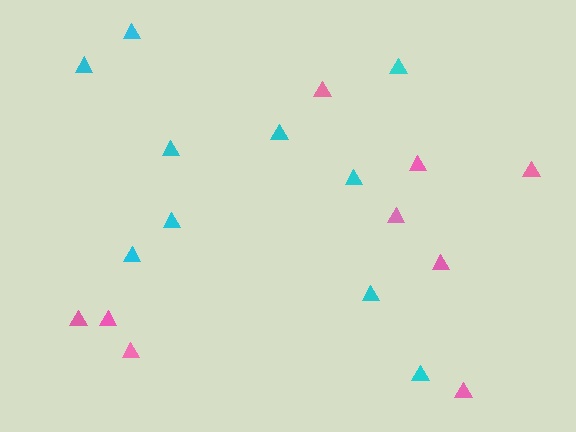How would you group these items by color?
There are 2 groups: one group of pink triangles (9) and one group of cyan triangles (10).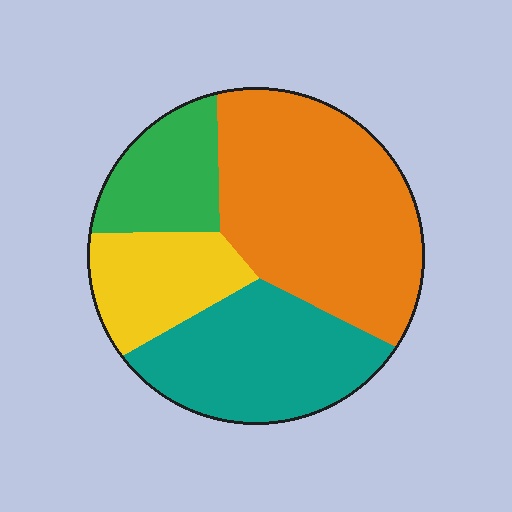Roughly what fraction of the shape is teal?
Teal covers roughly 25% of the shape.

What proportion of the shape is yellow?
Yellow covers 16% of the shape.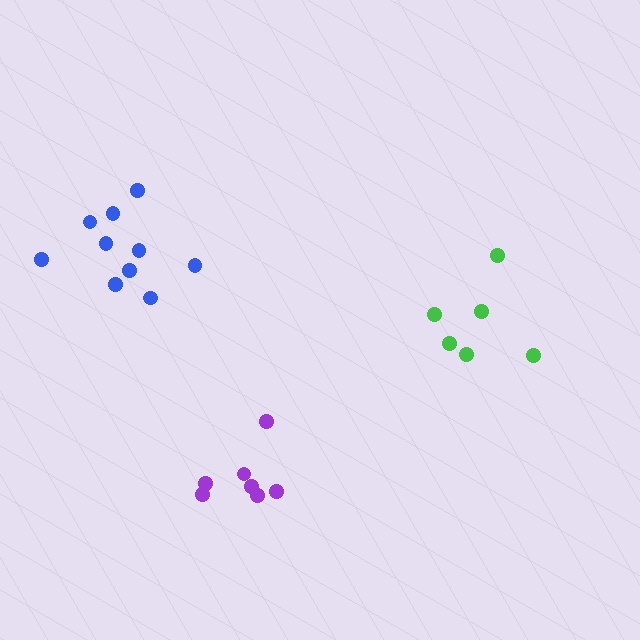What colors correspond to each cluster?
The clusters are colored: green, purple, blue.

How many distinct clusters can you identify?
There are 3 distinct clusters.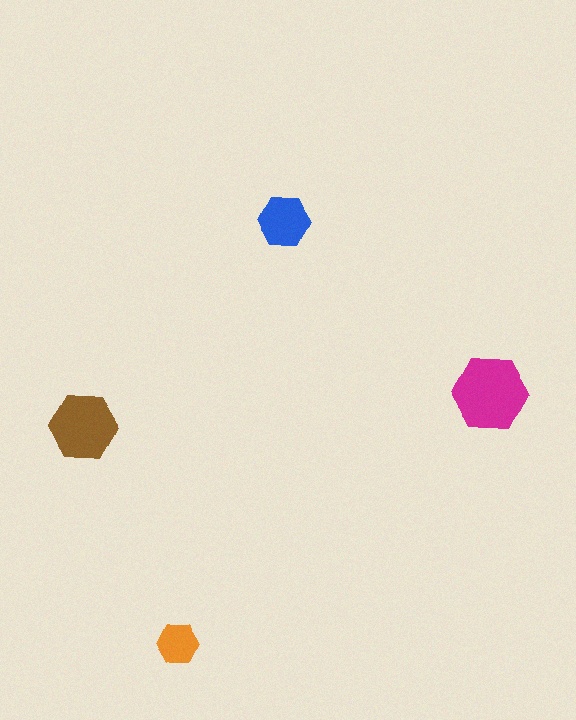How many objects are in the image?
There are 4 objects in the image.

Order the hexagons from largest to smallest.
the magenta one, the brown one, the blue one, the orange one.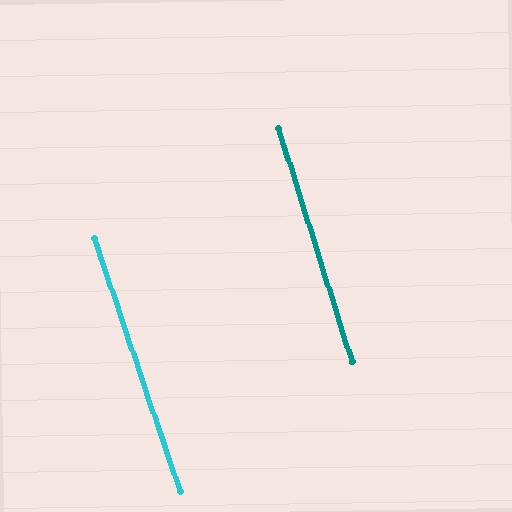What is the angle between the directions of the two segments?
Approximately 1 degree.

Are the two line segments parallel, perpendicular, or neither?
Parallel — their directions differ by only 1.5°.